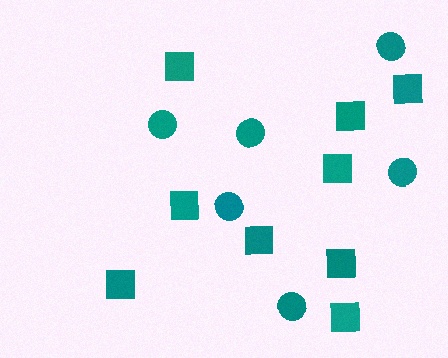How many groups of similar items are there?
There are 2 groups: one group of circles (6) and one group of squares (9).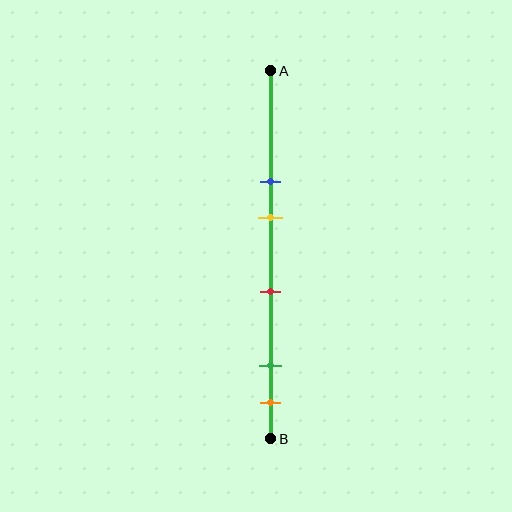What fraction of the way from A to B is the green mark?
The green mark is approximately 80% (0.8) of the way from A to B.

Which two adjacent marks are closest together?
The green and orange marks are the closest adjacent pair.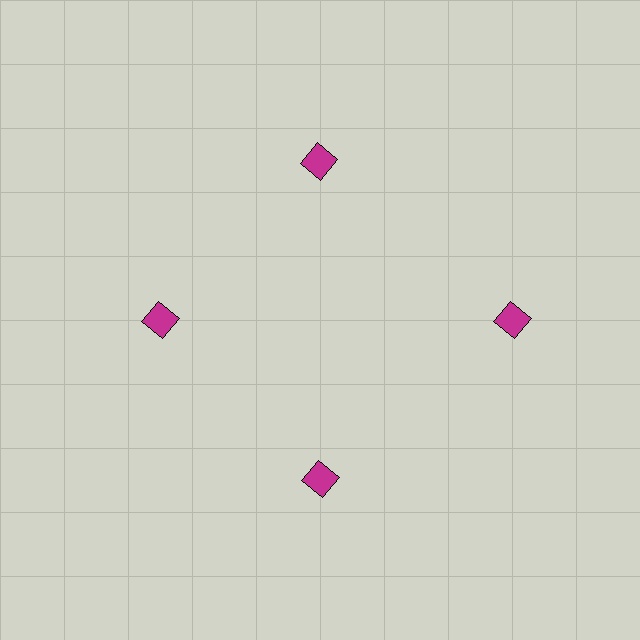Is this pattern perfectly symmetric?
No. The 4 magenta squares are arranged in a ring, but one element near the 3 o'clock position is pushed outward from the center, breaking the 4-fold rotational symmetry.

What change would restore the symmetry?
The symmetry would be restored by moving it inward, back onto the ring so that all 4 squares sit at equal angles and equal distance from the center.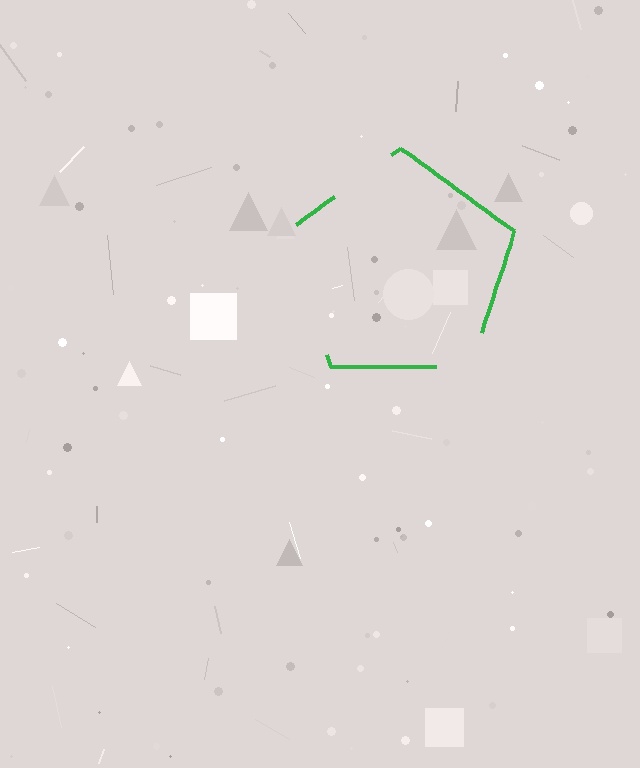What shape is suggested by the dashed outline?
The dashed outline suggests a pentagon.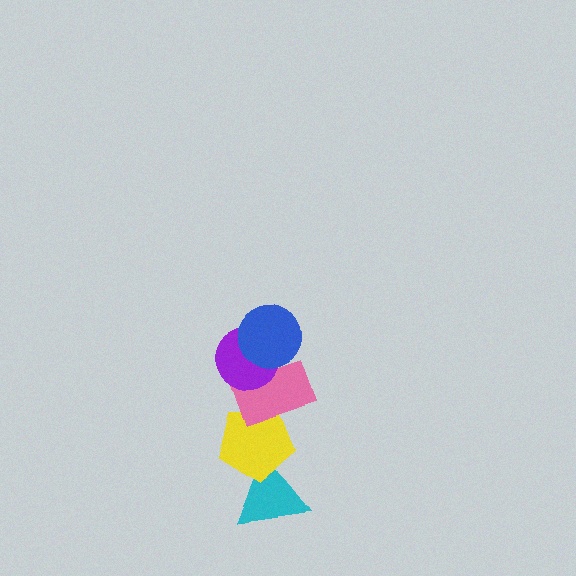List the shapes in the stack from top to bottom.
From top to bottom: the blue circle, the purple circle, the pink rectangle, the yellow pentagon, the cyan triangle.